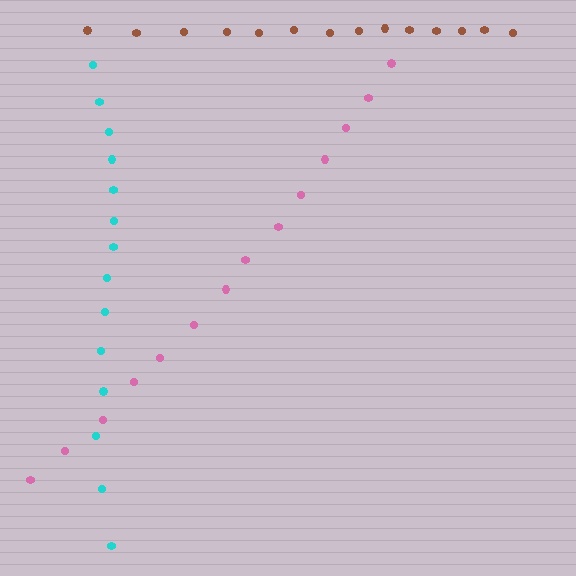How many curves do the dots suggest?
There are 3 distinct paths.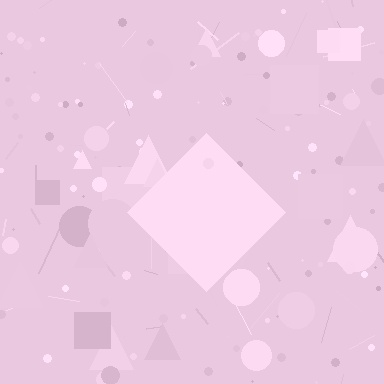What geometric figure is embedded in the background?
A diamond is embedded in the background.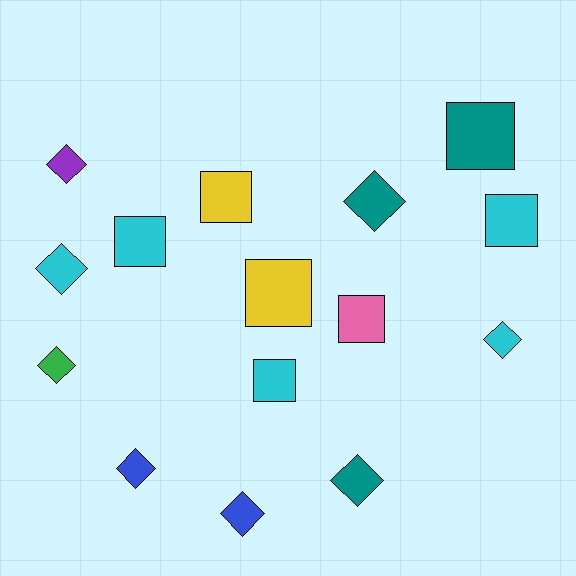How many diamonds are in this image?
There are 8 diamonds.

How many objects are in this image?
There are 15 objects.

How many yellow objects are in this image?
There are 2 yellow objects.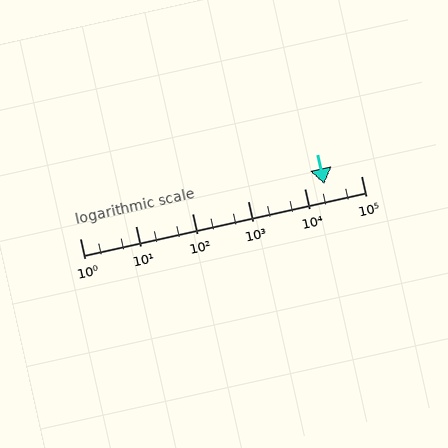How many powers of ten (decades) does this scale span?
The scale spans 5 decades, from 1 to 100000.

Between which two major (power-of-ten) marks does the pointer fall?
The pointer is between 10000 and 100000.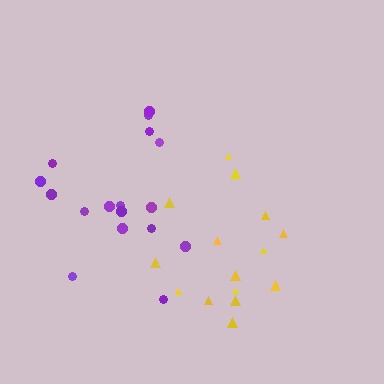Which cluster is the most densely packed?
Purple.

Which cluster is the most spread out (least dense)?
Yellow.